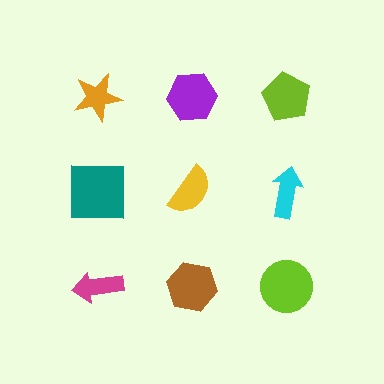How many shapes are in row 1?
3 shapes.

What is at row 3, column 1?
A magenta arrow.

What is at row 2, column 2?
A yellow semicircle.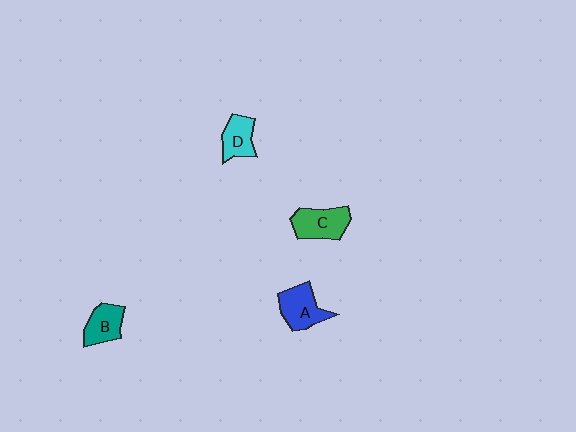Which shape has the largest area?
Shape C (green).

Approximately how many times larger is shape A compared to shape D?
Approximately 1.3 times.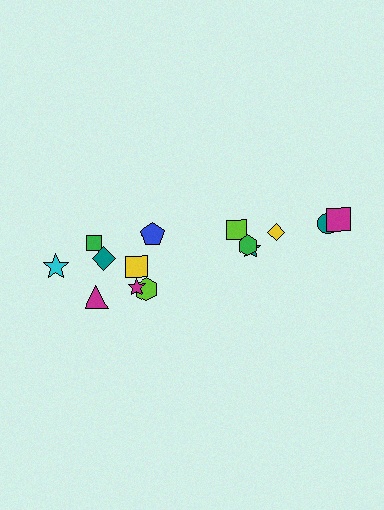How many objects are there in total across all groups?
There are 14 objects.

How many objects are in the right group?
There are 6 objects.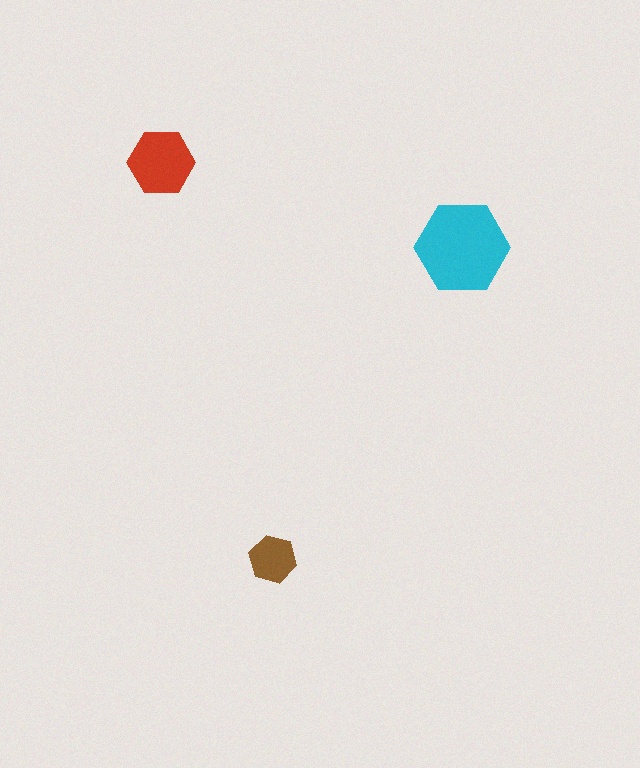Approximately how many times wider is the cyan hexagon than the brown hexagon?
About 2 times wider.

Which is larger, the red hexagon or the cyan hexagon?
The cyan one.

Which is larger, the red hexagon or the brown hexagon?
The red one.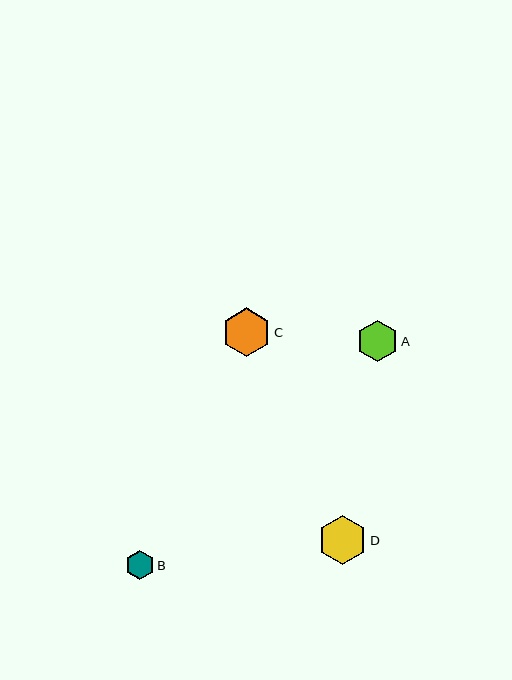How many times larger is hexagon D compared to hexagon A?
Hexagon D is approximately 1.2 times the size of hexagon A.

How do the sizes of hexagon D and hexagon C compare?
Hexagon D and hexagon C are approximately the same size.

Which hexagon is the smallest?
Hexagon B is the smallest with a size of approximately 29 pixels.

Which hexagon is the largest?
Hexagon D is the largest with a size of approximately 49 pixels.